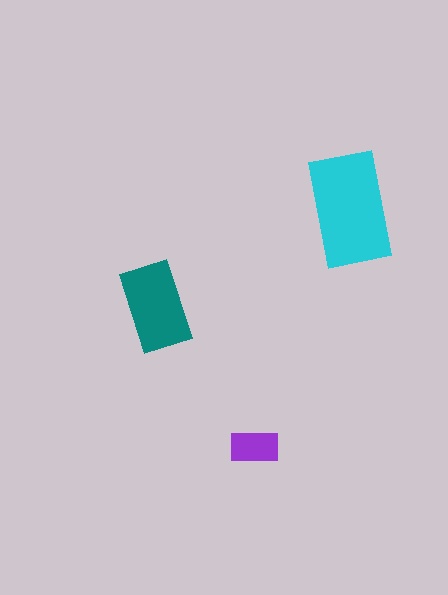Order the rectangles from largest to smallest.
the cyan one, the teal one, the purple one.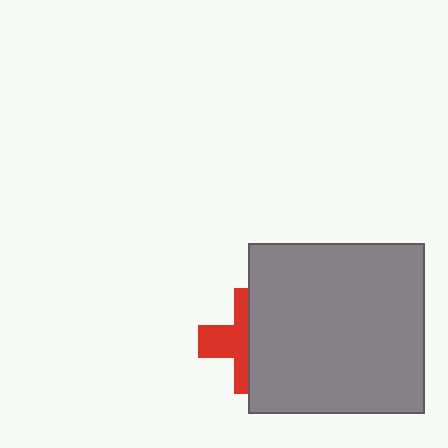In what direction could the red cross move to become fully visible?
The red cross could move left. That would shift it out from behind the gray rectangle entirely.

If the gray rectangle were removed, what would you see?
You would see the complete red cross.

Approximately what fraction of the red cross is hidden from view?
Roughly 55% of the red cross is hidden behind the gray rectangle.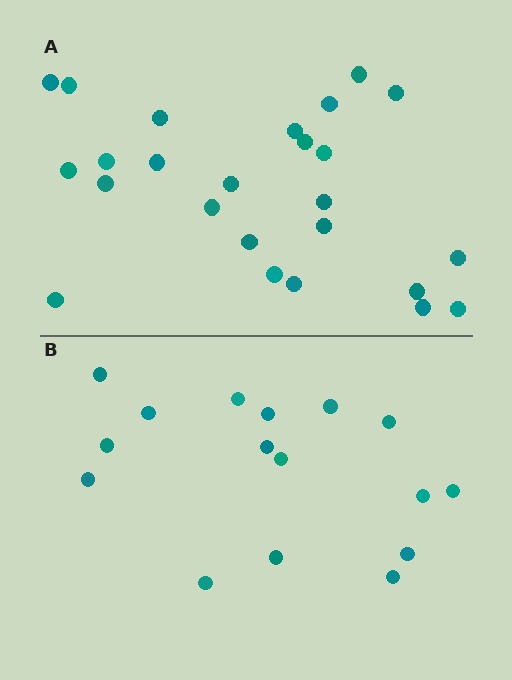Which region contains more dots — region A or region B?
Region A (the top region) has more dots.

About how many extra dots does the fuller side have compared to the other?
Region A has roughly 8 or so more dots than region B.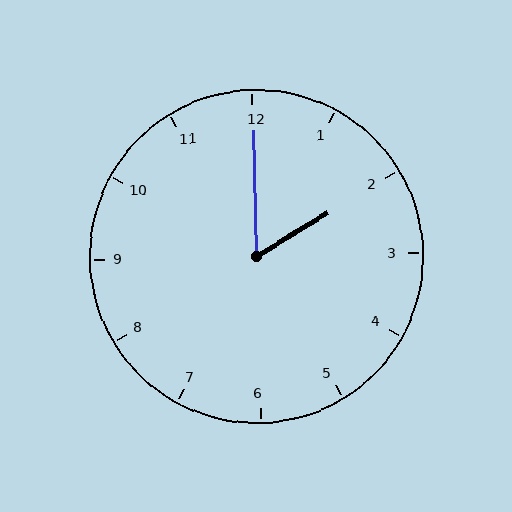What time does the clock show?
2:00.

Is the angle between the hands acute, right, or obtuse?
It is acute.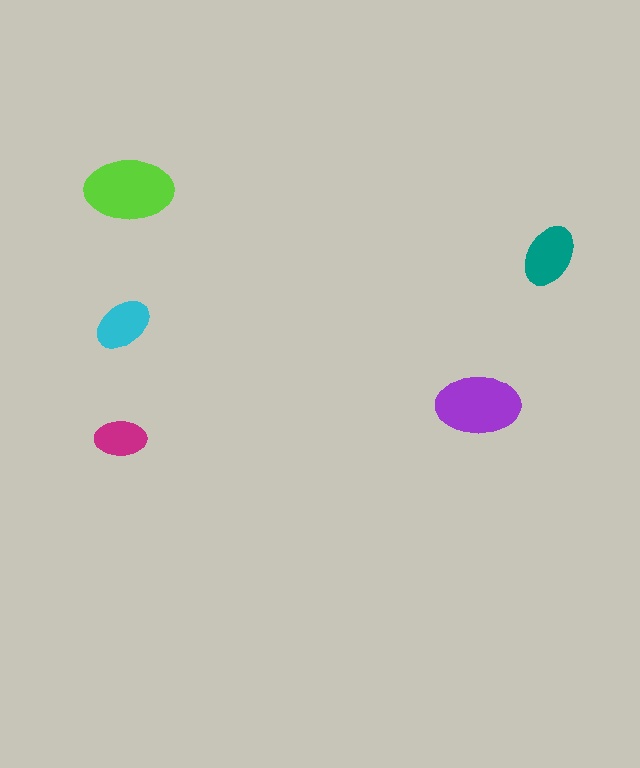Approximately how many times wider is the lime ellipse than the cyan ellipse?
About 1.5 times wider.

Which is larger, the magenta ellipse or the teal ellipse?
The teal one.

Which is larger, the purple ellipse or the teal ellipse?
The purple one.